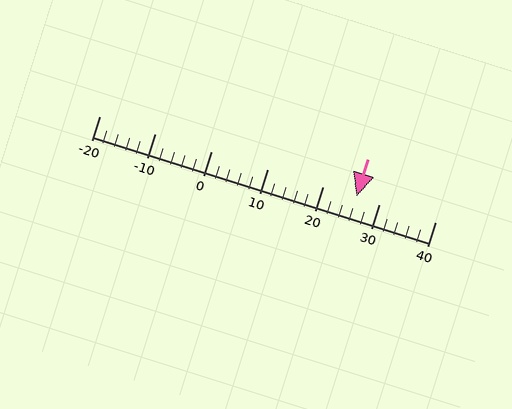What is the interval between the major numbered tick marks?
The major tick marks are spaced 10 units apart.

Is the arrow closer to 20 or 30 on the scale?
The arrow is closer to 30.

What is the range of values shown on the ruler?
The ruler shows values from -20 to 40.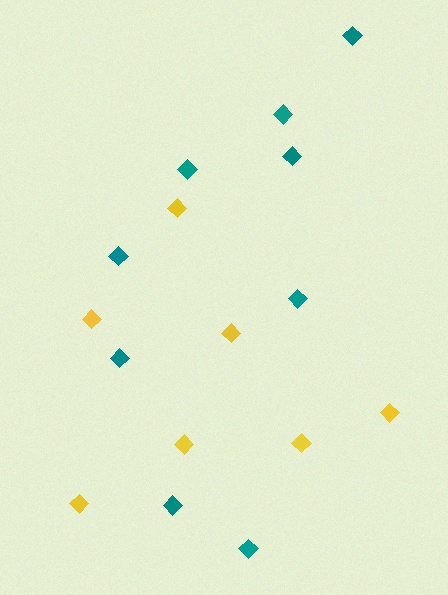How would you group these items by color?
There are 2 groups: one group of yellow diamonds (7) and one group of teal diamonds (9).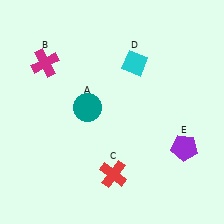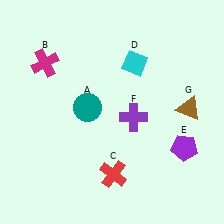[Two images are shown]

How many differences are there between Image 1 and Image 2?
There are 2 differences between the two images.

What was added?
A purple cross (F), a brown triangle (G) were added in Image 2.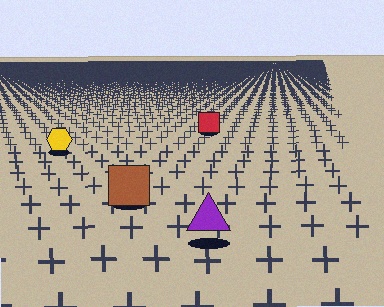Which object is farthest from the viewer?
The red square is farthest from the viewer. It appears smaller and the ground texture around it is denser.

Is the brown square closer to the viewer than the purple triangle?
No. The purple triangle is closer — you can tell from the texture gradient: the ground texture is coarser near it.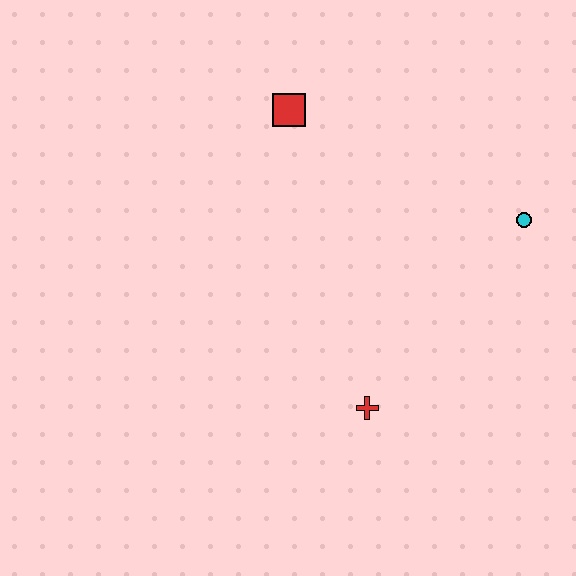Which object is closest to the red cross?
The cyan circle is closest to the red cross.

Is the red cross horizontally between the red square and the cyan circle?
Yes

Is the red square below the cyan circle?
No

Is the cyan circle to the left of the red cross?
No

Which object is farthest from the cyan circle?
The red square is farthest from the cyan circle.